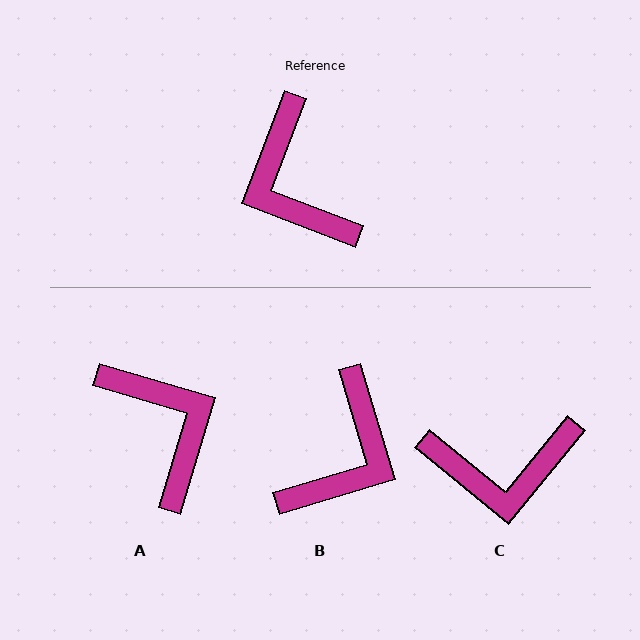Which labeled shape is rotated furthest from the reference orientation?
A, about 176 degrees away.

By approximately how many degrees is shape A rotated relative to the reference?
Approximately 176 degrees clockwise.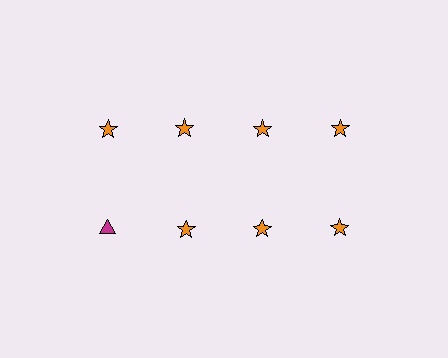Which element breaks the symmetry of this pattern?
The magenta triangle in the second row, leftmost column breaks the symmetry. All other shapes are orange stars.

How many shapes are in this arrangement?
There are 8 shapes arranged in a grid pattern.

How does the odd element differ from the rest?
It differs in both color (magenta instead of orange) and shape (triangle instead of star).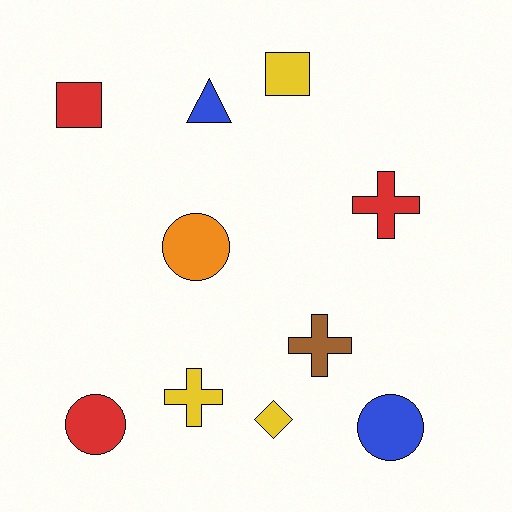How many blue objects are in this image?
There are 2 blue objects.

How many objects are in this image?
There are 10 objects.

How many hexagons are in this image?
There are no hexagons.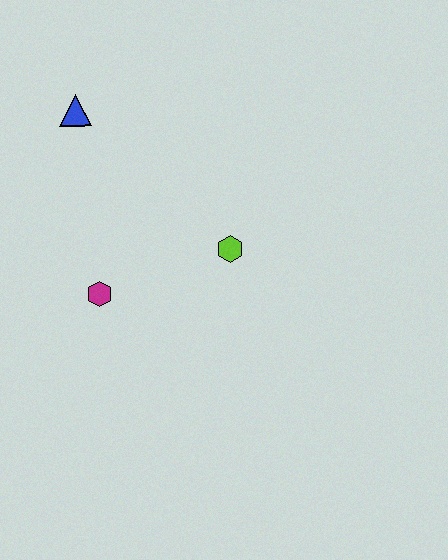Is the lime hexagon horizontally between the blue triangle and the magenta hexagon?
No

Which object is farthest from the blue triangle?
The lime hexagon is farthest from the blue triangle.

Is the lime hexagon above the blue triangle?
No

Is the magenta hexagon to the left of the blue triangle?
No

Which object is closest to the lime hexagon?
The magenta hexagon is closest to the lime hexagon.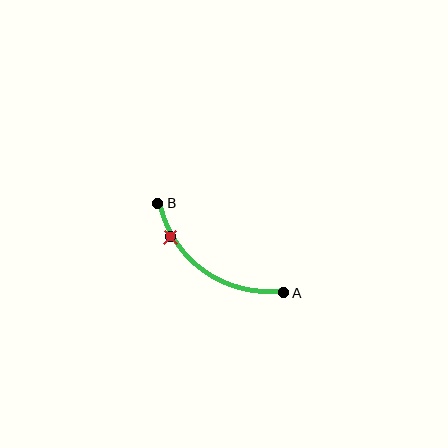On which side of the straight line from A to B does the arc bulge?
The arc bulges below and to the left of the straight line connecting A and B.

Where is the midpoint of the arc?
The arc midpoint is the point on the curve farthest from the straight line joining A and B. It sits below and to the left of that line.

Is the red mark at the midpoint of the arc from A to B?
No. The red mark lies on the arc but is closer to endpoint B. The arc midpoint would be at the point on the curve equidistant along the arc from both A and B.